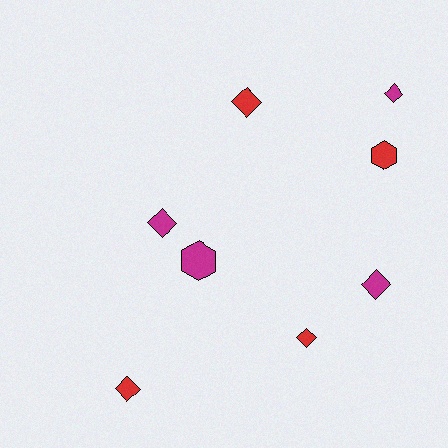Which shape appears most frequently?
Diamond, with 6 objects.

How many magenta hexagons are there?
There is 1 magenta hexagon.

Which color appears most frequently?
Red, with 4 objects.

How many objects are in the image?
There are 8 objects.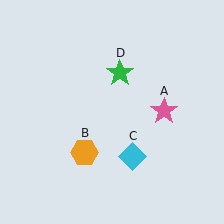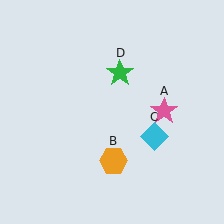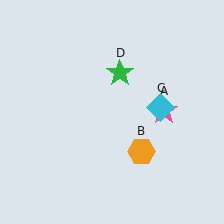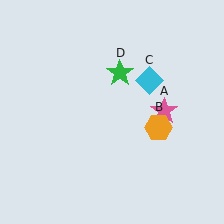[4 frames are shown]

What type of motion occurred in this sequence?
The orange hexagon (object B), cyan diamond (object C) rotated counterclockwise around the center of the scene.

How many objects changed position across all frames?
2 objects changed position: orange hexagon (object B), cyan diamond (object C).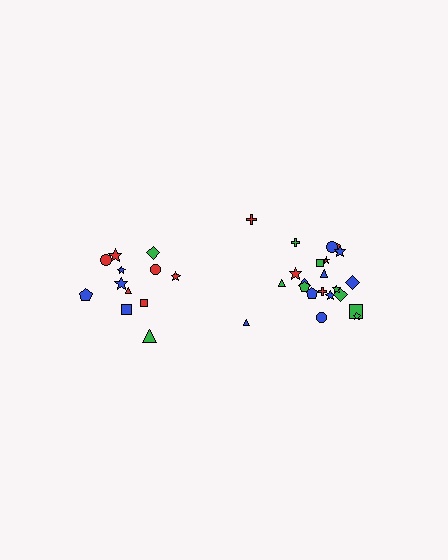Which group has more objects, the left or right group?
The right group.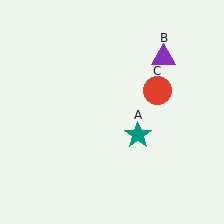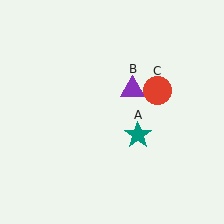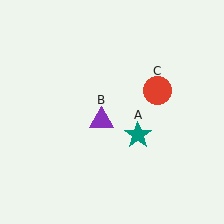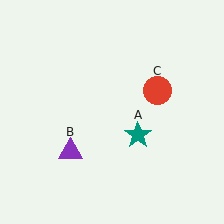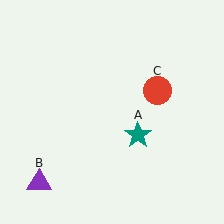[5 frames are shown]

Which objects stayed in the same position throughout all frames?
Teal star (object A) and red circle (object C) remained stationary.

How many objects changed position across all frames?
1 object changed position: purple triangle (object B).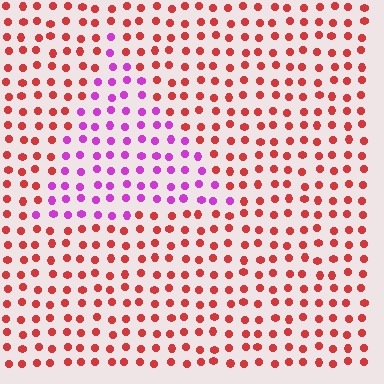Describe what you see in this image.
The image is filled with small red elements in a uniform arrangement. A triangle-shaped region is visible where the elements are tinted to a slightly different hue, forming a subtle color boundary.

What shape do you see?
I see a triangle.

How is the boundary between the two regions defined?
The boundary is defined purely by a slight shift in hue (about 60 degrees). Spacing, size, and orientation are identical on both sides.